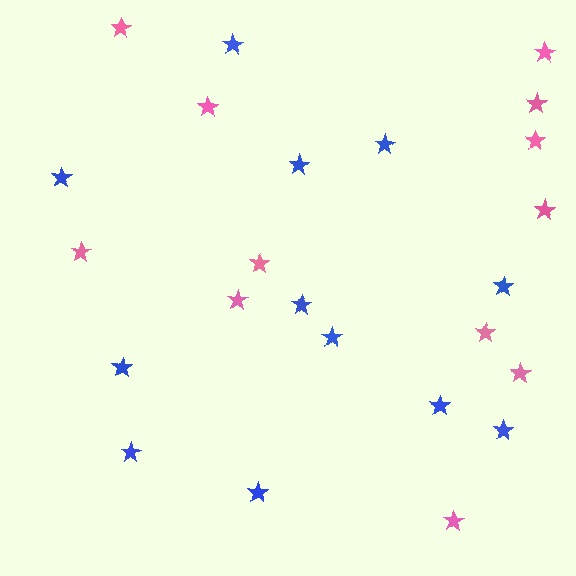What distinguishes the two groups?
There are 2 groups: one group of blue stars (12) and one group of pink stars (12).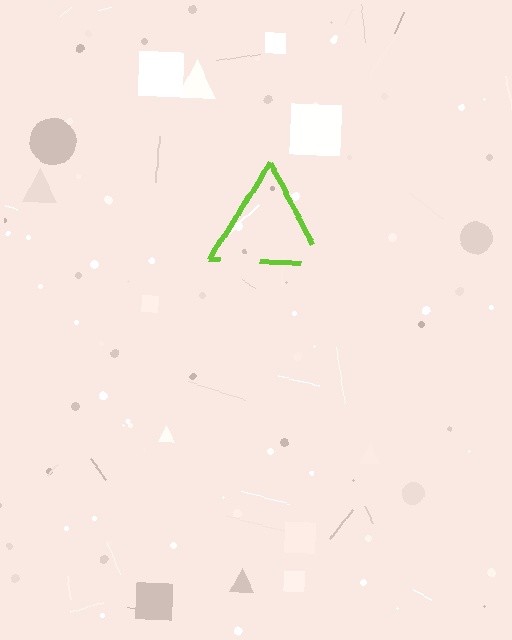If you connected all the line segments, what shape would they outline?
They would outline a triangle.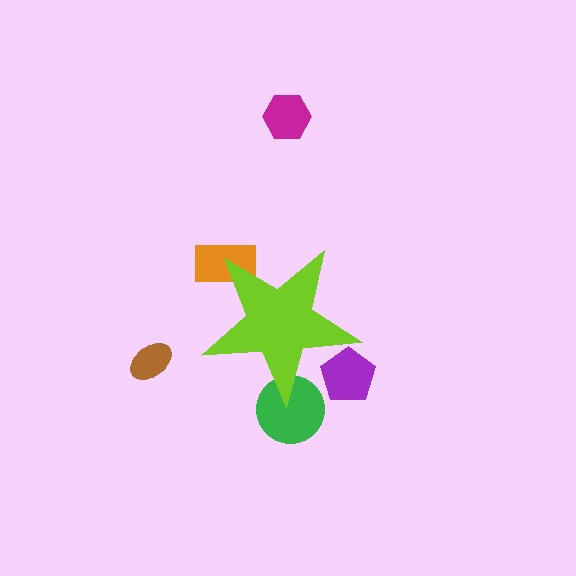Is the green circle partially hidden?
Yes, the green circle is partially hidden behind the lime star.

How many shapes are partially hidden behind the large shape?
3 shapes are partially hidden.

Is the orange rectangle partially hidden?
Yes, the orange rectangle is partially hidden behind the lime star.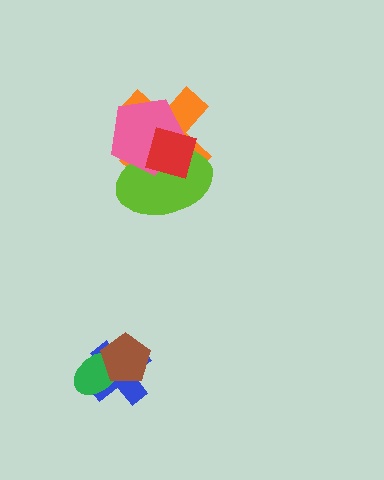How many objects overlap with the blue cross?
2 objects overlap with the blue cross.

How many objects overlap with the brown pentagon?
2 objects overlap with the brown pentagon.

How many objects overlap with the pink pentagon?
3 objects overlap with the pink pentagon.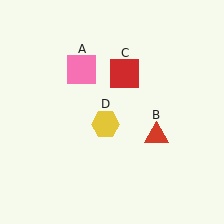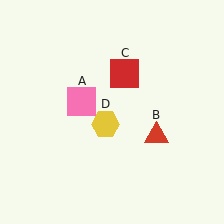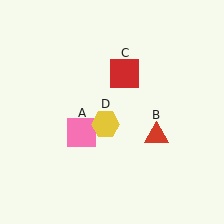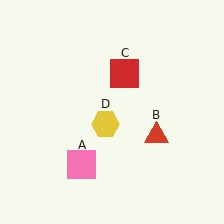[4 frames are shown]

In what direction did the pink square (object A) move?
The pink square (object A) moved down.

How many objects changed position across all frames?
1 object changed position: pink square (object A).